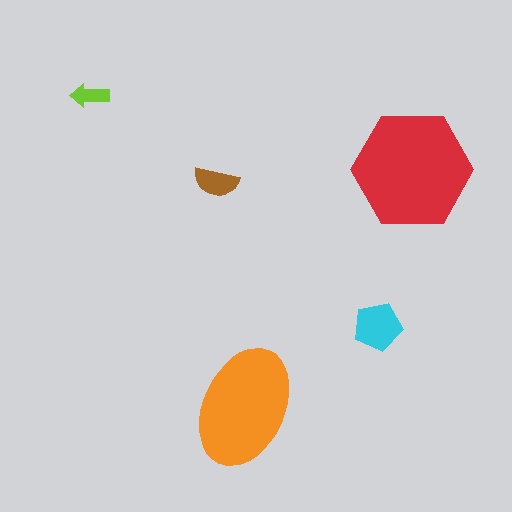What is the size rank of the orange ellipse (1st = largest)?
2nd.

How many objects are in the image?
There are 5 objects in the image.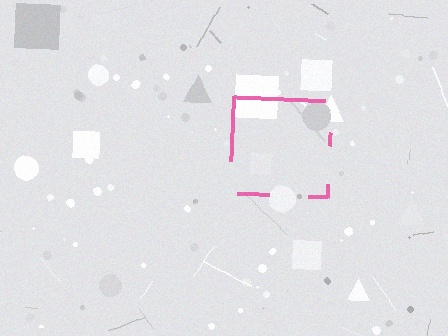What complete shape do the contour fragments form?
The contour fragments form a square.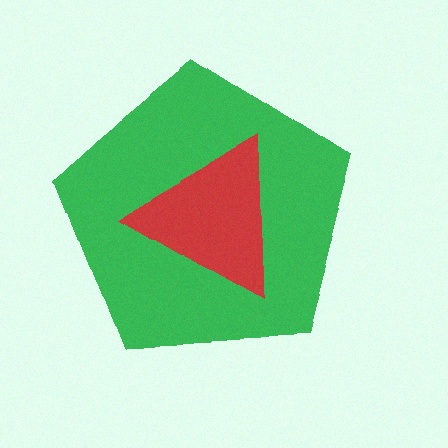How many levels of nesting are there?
2.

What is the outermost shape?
The green pentagon.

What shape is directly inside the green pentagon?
The red triangle.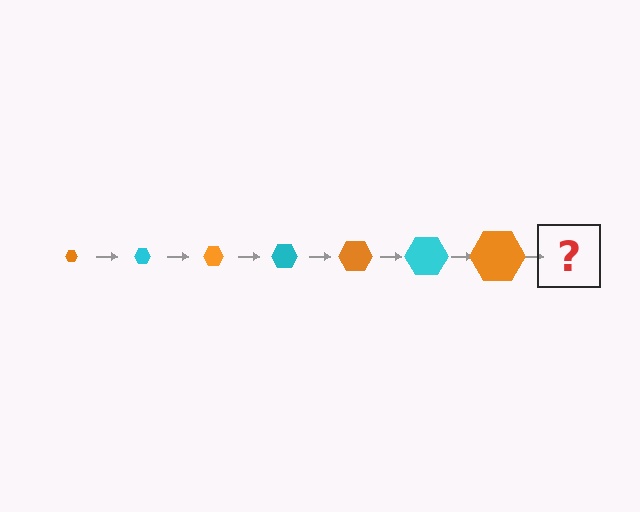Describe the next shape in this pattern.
It should be a cyan hexagon, larger than the previous one.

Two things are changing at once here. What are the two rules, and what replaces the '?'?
The two rules are that the hexagon grows larger each step and the color cycles through orange and cyan. The '?' should be a cyan hexagon, larger than the previous one.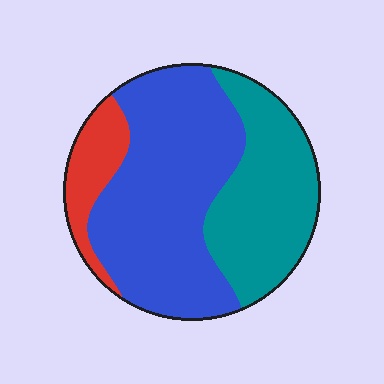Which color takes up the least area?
Red, at roughly 10%.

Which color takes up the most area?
Blue, at roughly 55%.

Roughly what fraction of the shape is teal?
Teal covers about 35% of the shape.